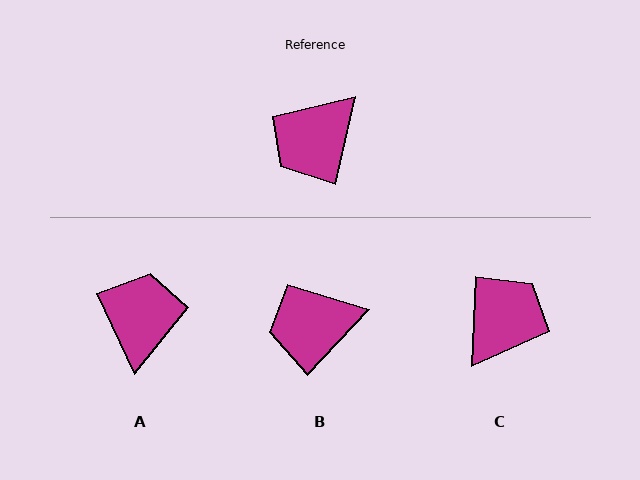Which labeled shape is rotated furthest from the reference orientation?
C, about 169 degrees away.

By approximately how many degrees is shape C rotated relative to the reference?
Approximately 169 degrees clockwise.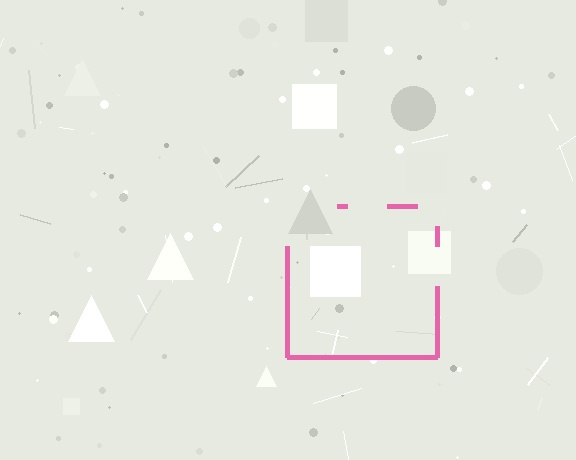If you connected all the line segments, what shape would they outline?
They would outline a square.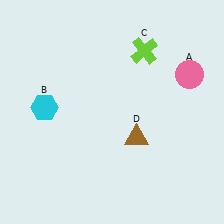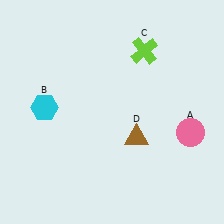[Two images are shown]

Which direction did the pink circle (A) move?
The pink circle (A) moved down.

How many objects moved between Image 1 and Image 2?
1 object moved between the two images.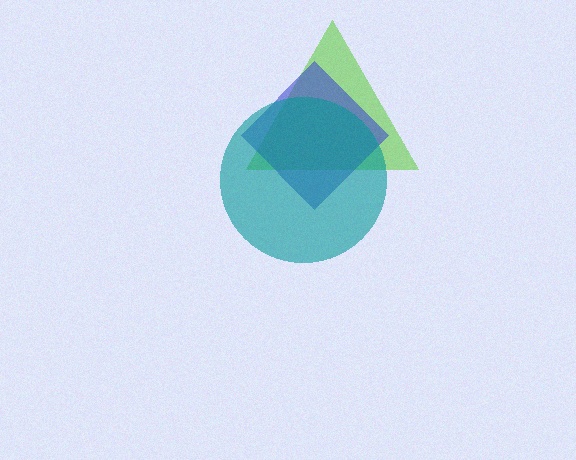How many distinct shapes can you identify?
There are 3 distinct shapes: a lime triangle, a blue diamond, a teal circle.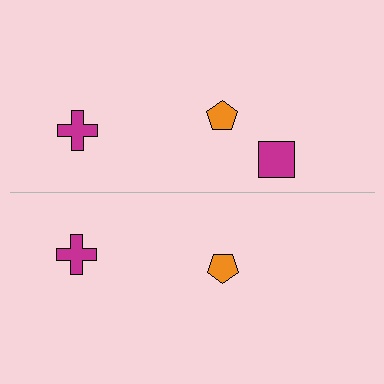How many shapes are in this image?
There are 5 shapes in this image.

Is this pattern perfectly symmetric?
No, the pattern is not perfectly symmetric. A magenta square is missing from the bottom side.